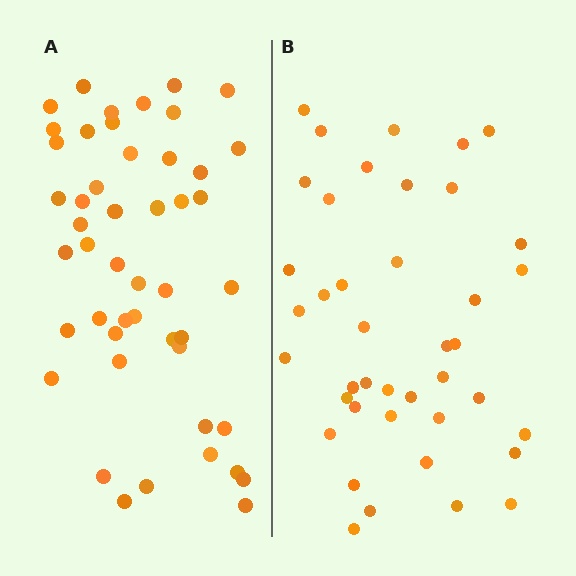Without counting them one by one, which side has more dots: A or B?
Region A (the left region) has more dots.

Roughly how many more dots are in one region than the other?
Region A has roughly 8 or so more dots than region B.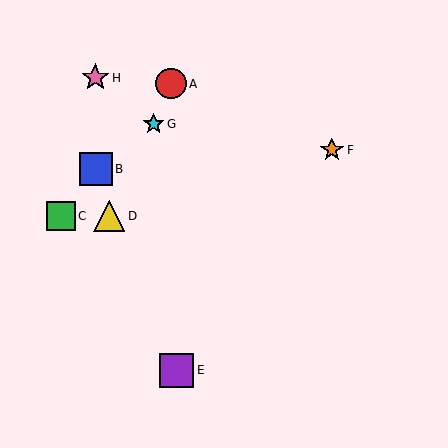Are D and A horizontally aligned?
No, D is at y≈216 and A is at y≈84.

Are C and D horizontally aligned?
Yes, both are at y≈216.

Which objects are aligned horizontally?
Objects C, D are aligned horizontally.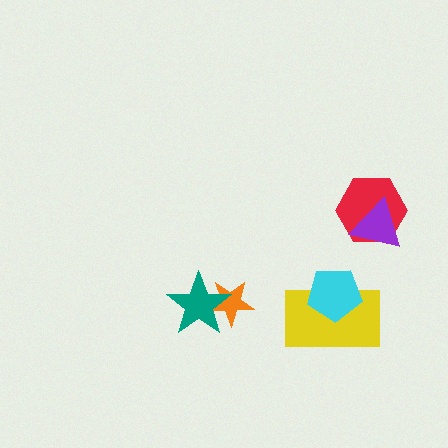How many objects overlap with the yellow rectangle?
1 object overlaps with the yellow rectangle.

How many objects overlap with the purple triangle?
1 object overlaps with the purple triangle.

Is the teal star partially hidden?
No, no other shape covers it.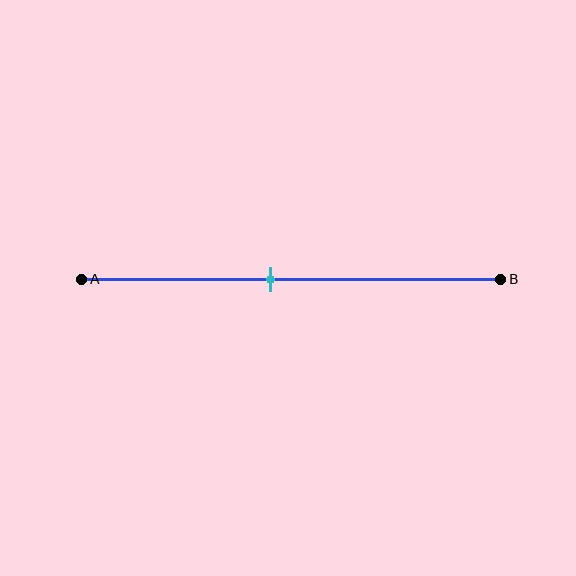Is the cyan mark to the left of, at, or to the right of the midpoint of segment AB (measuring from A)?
The cyan mark is to the left of the midpoint of segment AB.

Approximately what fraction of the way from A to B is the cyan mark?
The cyan mark is approximately 45% of the way from A to B.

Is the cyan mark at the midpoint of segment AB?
No, the mark is at about 45% from A, not at the 50% midpoint.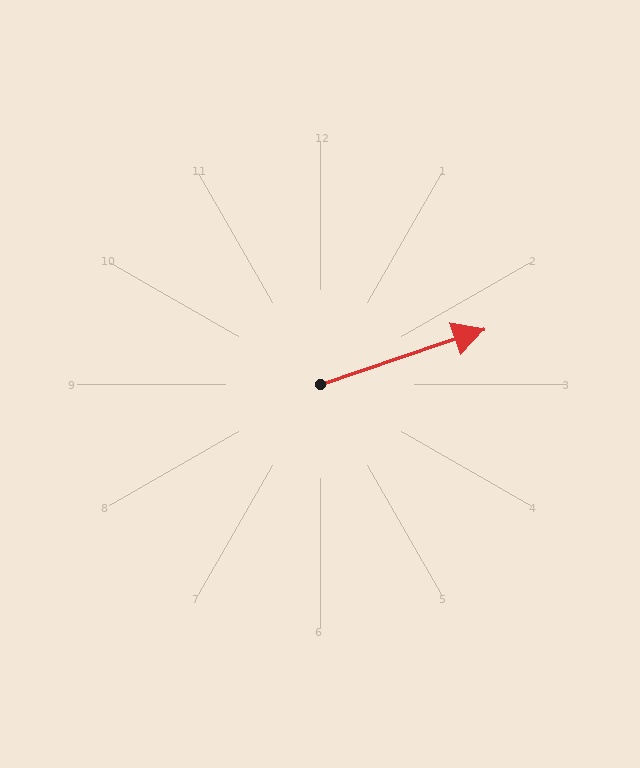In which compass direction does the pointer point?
East.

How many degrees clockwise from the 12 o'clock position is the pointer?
Approximately 71 degrees.